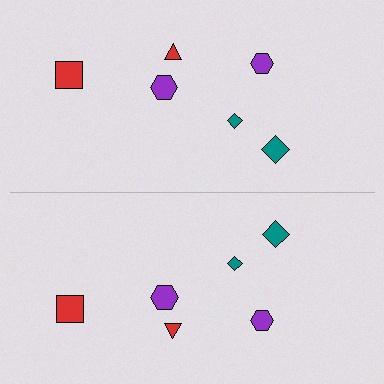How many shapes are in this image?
There are 12 shapes in this image.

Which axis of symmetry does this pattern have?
The pattern has a horizontal axis of symmetry running through the center of the image.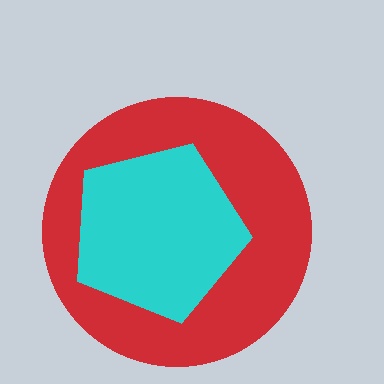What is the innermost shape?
The cyan pentagon.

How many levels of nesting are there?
2.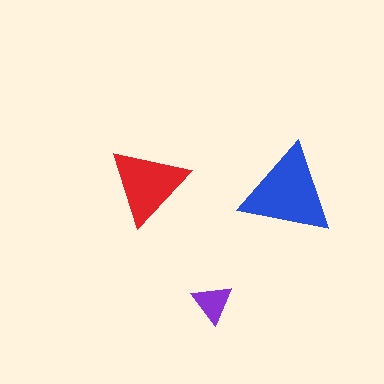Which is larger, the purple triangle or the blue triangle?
The blue one.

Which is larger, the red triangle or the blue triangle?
The blue one.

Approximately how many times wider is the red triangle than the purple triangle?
About 2 times wider.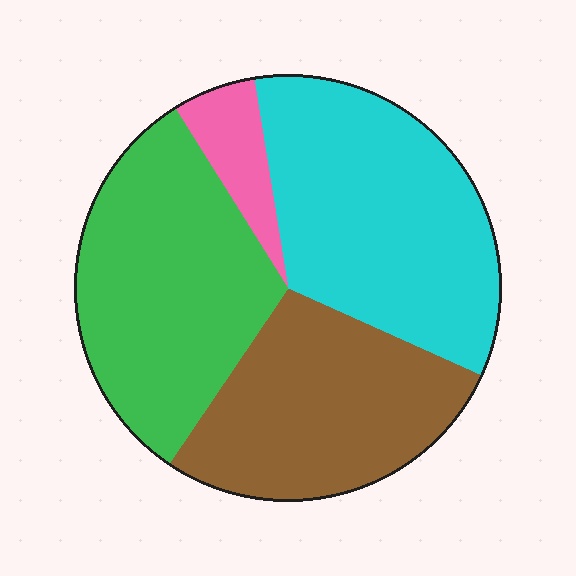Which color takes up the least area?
Pink, at roughly 5%.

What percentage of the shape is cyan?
Cyan covers 34% of the shape.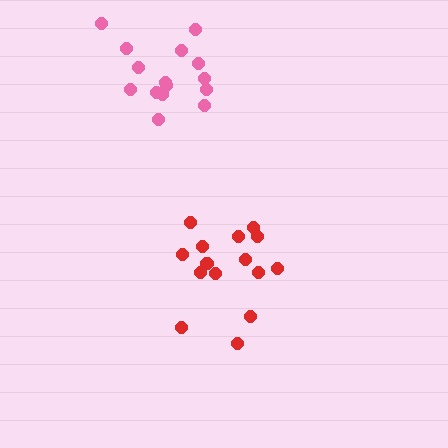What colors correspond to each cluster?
The clusters are colored: pink, red.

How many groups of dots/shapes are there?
There are 2 groups.